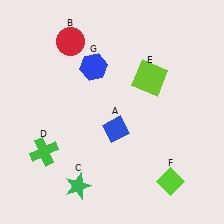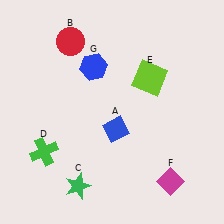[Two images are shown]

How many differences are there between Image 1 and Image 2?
There is 1 difference between the two images.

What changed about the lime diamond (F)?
In Image 1, F is lime. In Image 2, it changed to magenta.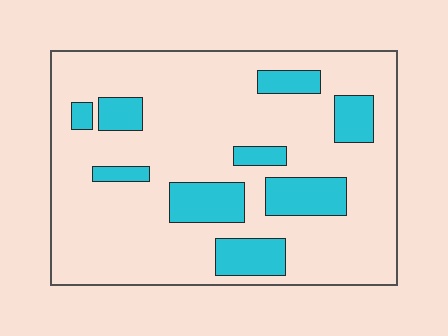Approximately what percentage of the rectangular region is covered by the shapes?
Approximately 20%.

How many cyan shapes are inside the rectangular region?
9.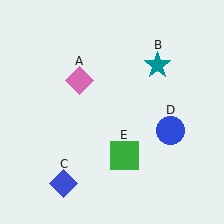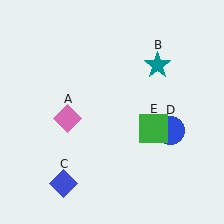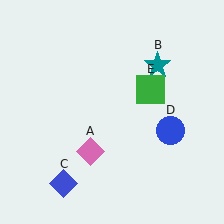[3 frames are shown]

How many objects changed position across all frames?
2 objects changed position: pink diamond (object A), green square (object E).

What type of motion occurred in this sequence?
The pink diamond (object A), green square (object E) rotated counterclockwise around the center of the scene.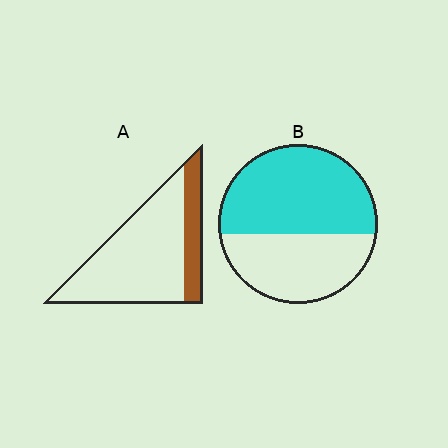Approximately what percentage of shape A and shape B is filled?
A is approximately 20% and B is approximately 60%.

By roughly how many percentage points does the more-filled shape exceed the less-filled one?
By roughly 35 percentage points (B over A).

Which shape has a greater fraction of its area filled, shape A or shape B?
Shape B.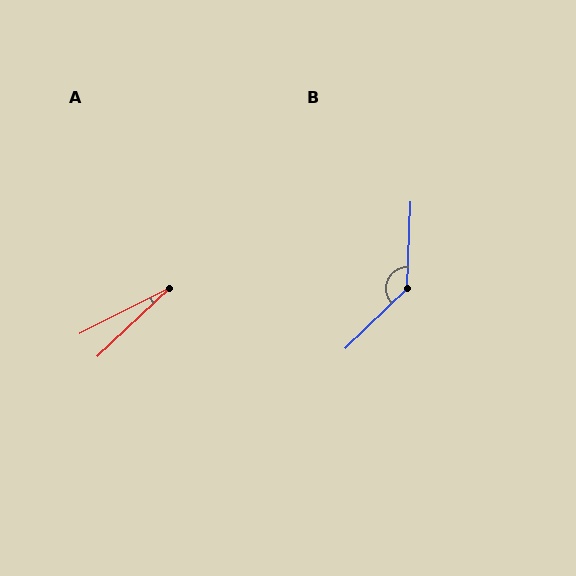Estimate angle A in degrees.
Approximately 17 degrees.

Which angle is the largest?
B, at approximately 137 degrees.